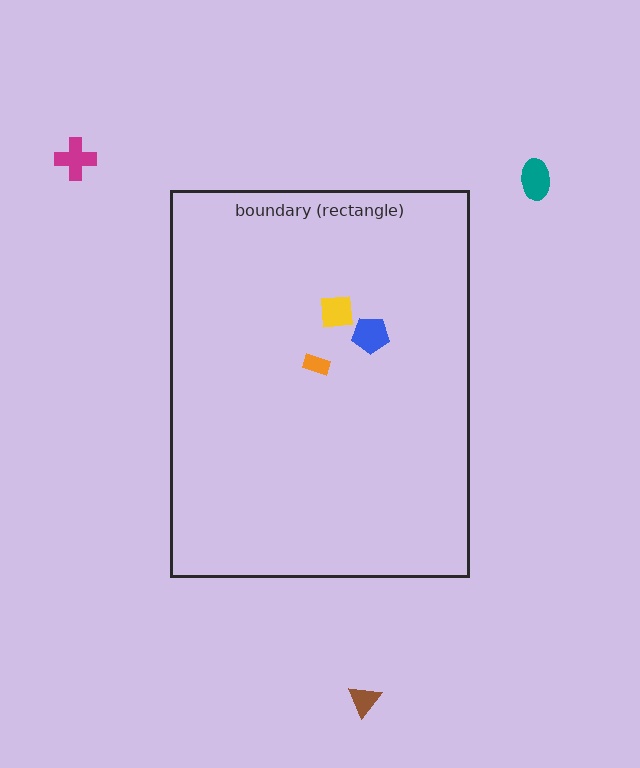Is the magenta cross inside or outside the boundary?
Outside.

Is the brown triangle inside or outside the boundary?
Outside.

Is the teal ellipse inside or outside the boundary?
Outside.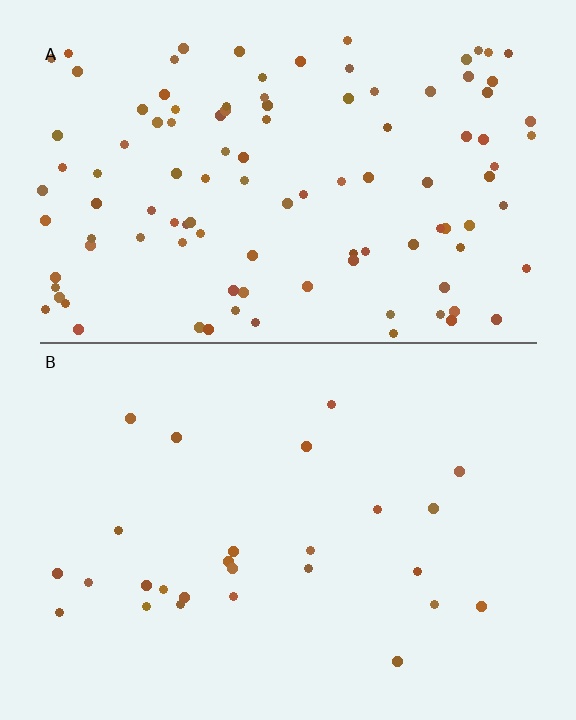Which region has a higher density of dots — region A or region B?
A (the top).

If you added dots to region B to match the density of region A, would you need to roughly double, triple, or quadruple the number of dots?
Approximately quadruple.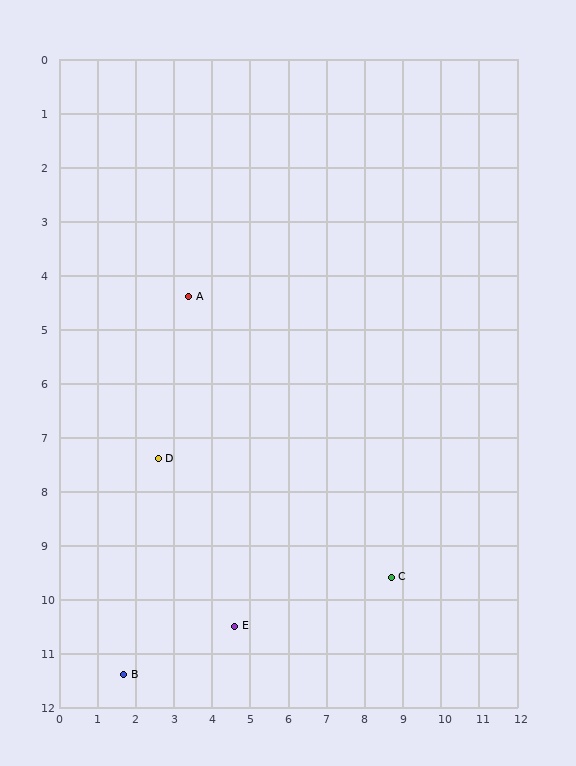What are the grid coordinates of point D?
Point D is at approximately (2.6, 7.4).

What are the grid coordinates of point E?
Point E is at approximately (4.6, 10.5).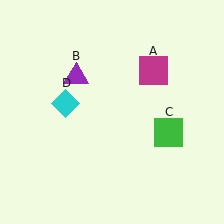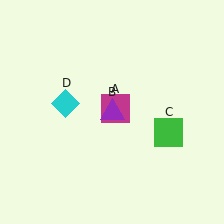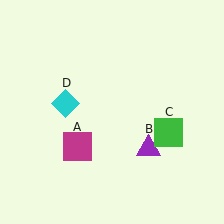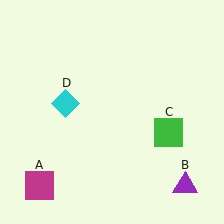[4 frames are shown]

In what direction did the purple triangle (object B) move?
The purple triangle (object B) moved down and to the right.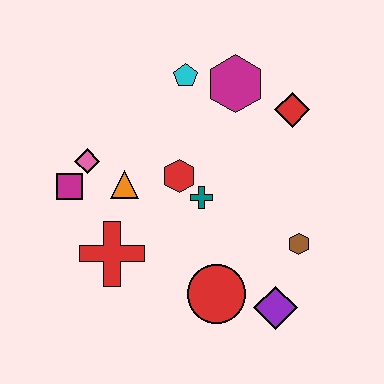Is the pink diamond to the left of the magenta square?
No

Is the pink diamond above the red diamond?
No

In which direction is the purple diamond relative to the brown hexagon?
The purple diamond is below the brown hexagon.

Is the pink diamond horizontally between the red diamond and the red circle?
No